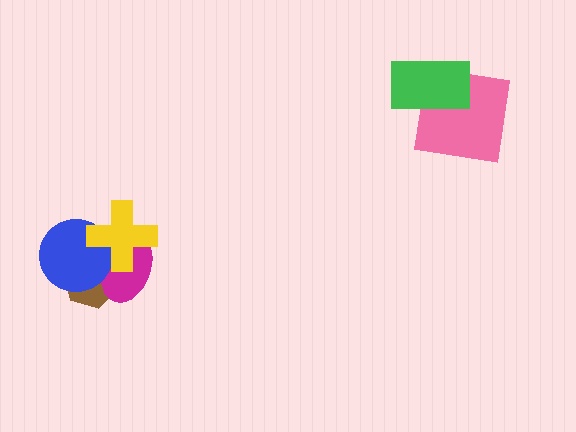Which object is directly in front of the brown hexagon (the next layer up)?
The magenta ellipse is directly in front of the brown hexagon.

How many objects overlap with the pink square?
1 object overlaps with the pink square.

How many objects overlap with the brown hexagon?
3 objects overlap with the brown hexagon.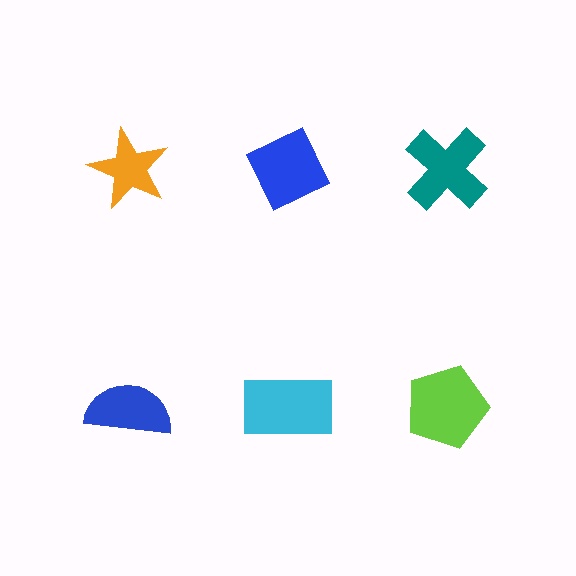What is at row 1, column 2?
A blue diamond.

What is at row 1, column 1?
An orange star.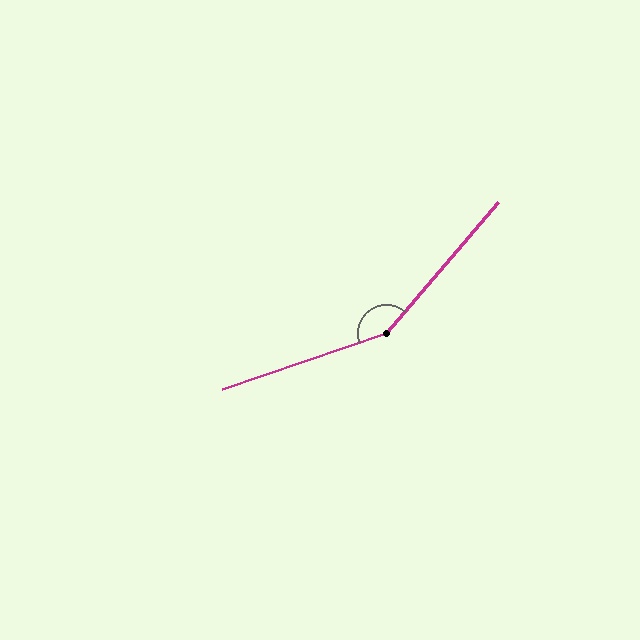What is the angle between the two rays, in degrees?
Approximately 149 degrees.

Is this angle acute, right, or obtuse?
It is obtuse.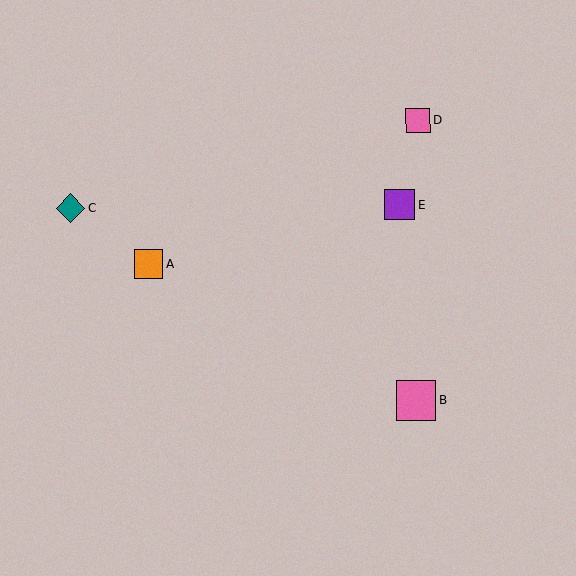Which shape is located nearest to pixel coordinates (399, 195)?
The purple square (labeled E) at (400, 205) is nearest to that location.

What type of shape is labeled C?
Shape C is a teal diamond.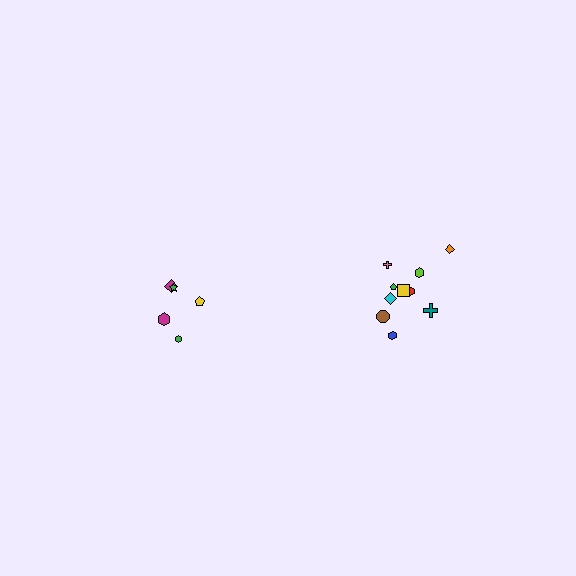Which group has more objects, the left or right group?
The right group.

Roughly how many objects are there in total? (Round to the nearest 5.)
Roughly 15 objects in total.